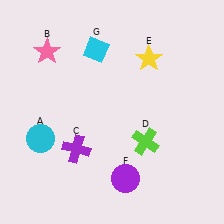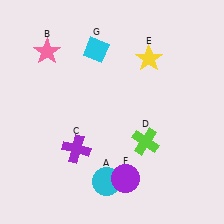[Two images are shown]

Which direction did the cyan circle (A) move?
The cyan circle (A) moved right.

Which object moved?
The cyan circle (A) moved right.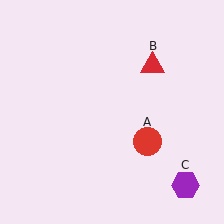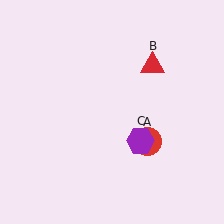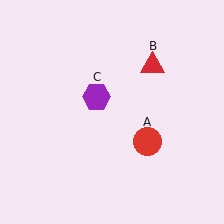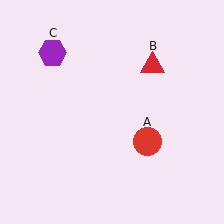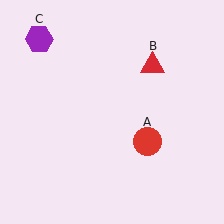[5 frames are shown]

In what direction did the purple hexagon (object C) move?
The purple hexagon (object C) moved up and to the left.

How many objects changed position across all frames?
1 object changed position: purple hexagon (object C).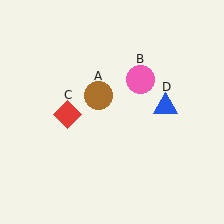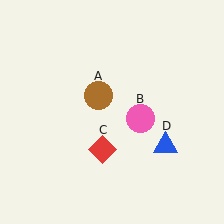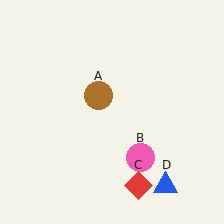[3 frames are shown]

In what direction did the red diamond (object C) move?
The red diamond (object C) moved down and to the right.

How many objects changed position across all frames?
3 objects changed position: pink circle (object B), red diamond (object C), blue triangle (object D).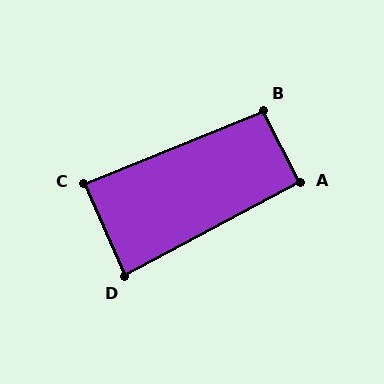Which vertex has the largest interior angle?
B, at approximately 95 degrees.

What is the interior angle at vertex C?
Approximately 89 degrees (approximately right).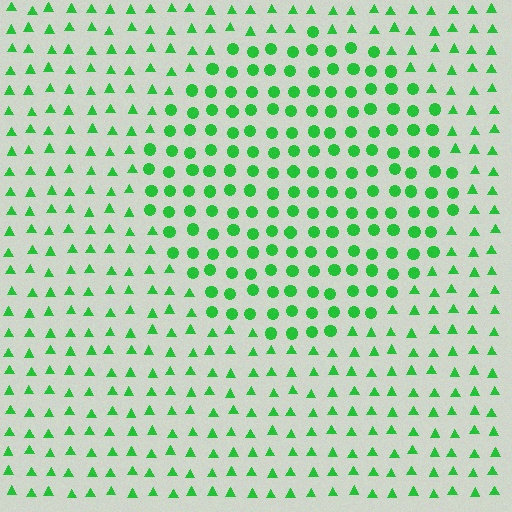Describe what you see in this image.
The image is filled with small green elements arranged in a uniform grid. A circle-shaped region contains circles, while the surrounding area contains triangles. The boundary is defined purely by the change in element shape.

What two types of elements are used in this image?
The image uses circles inside the circle region and triangles outside it.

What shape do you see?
I see a circle.